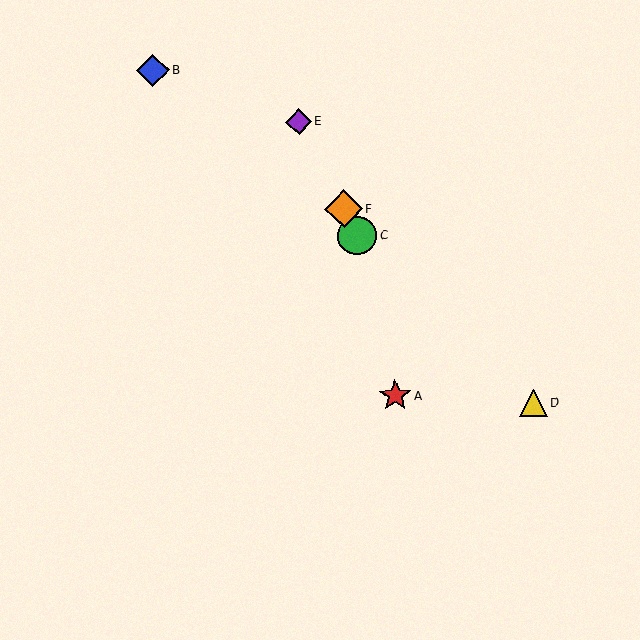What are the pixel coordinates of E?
Object E is at (299, 122).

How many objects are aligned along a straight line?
3 objects (C, E, F) are aligned along a straight line.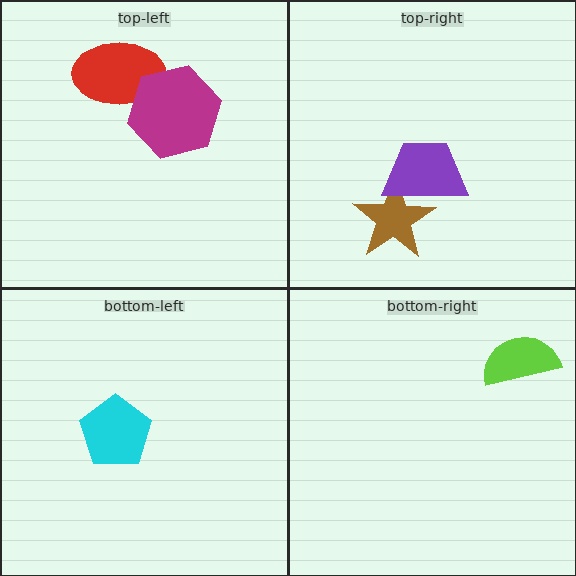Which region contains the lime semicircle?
The bottom-right region.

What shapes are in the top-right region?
The brown star, the purple trapezoid.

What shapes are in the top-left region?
The red ellipse, the magenta hexagon.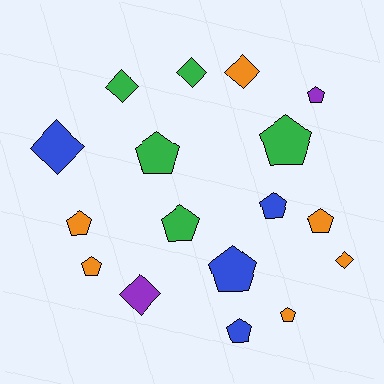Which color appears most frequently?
Orange, with 6 objects.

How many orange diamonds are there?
There are 2 orange diamonds.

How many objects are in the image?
There are 17 objects.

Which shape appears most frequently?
Pentagon, with 11 objects.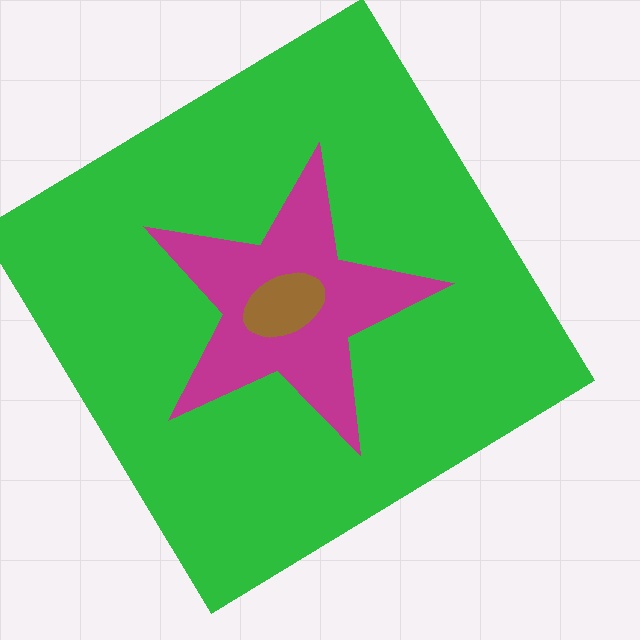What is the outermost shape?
The green diamond.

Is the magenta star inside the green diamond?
Yes.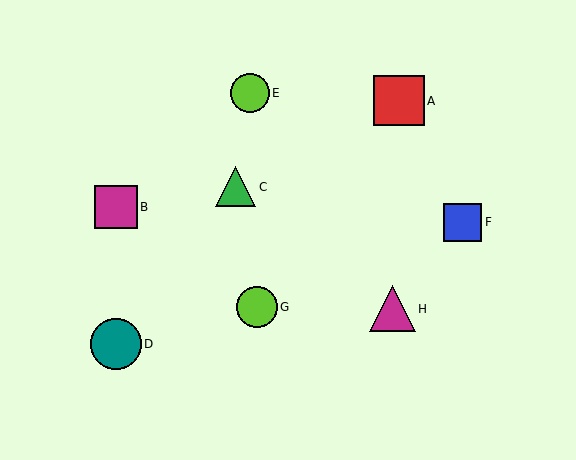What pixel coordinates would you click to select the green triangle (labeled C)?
Click at (236, 187) to select the green triangle C.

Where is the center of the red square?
The center of the red square is at (399, 101).